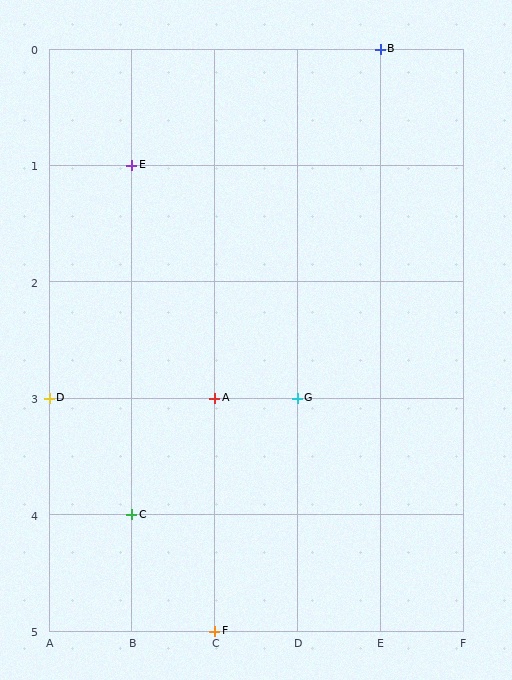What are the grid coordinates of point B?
Point B is at grid coordinates (E, 0).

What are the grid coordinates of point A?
Point A is at grid coordinates (C, 3).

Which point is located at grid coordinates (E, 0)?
Point B is at (E, 0).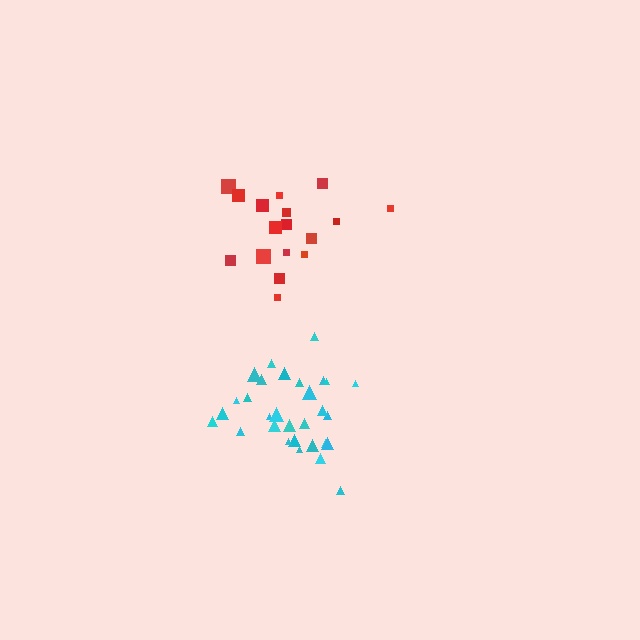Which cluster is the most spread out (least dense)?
Red.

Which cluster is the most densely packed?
Cyan.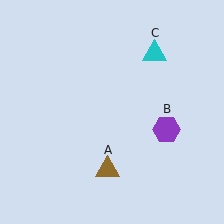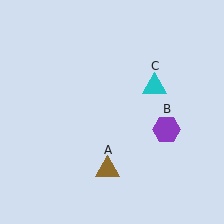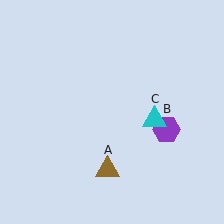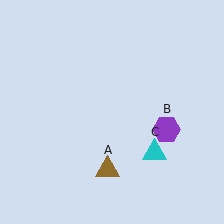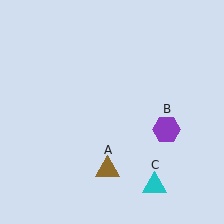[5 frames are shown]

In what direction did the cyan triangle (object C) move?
The cyan triangle (object C) moved down.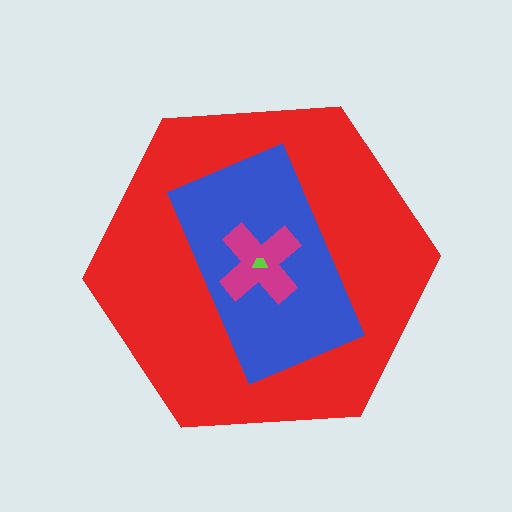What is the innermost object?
The lime trapezoid.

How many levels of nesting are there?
4.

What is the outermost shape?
The red hexagon.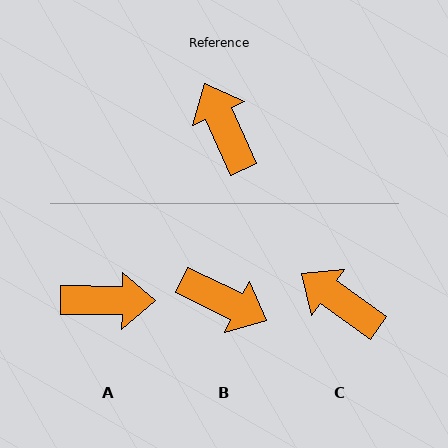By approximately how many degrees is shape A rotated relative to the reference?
Approximately 115 degrees clockwise.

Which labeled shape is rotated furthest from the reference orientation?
B, about 140 degrees away.